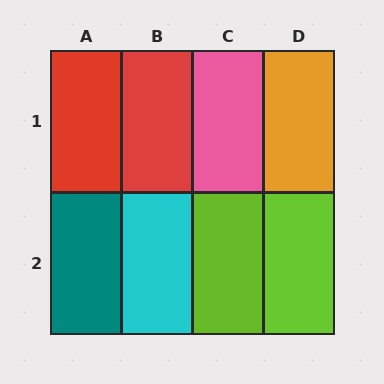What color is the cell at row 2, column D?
Lime.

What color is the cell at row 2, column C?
Lime.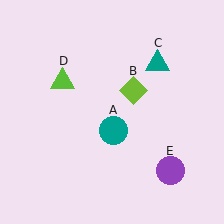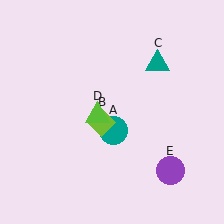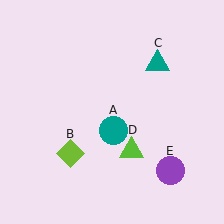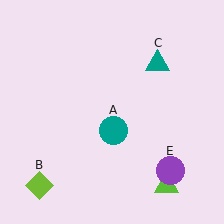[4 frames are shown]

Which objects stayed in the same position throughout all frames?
Teal circle (object A) and teal triangle (object C) and purple circle (object E) remained stationary.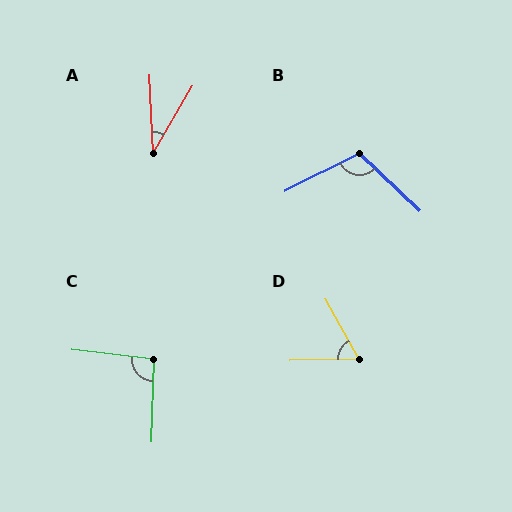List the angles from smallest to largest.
A (33°), D (62°), C (95°), B (110°).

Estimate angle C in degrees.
Approximately 95 degrees.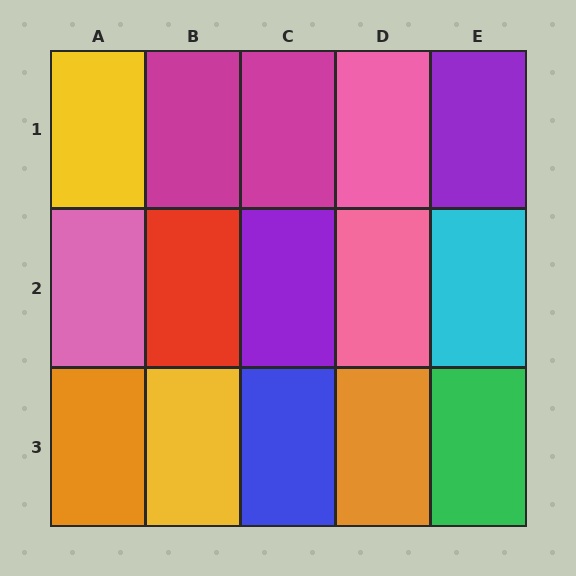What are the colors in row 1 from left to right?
Yellow, magenta, magenta, pink, purple.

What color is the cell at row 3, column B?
Yellow.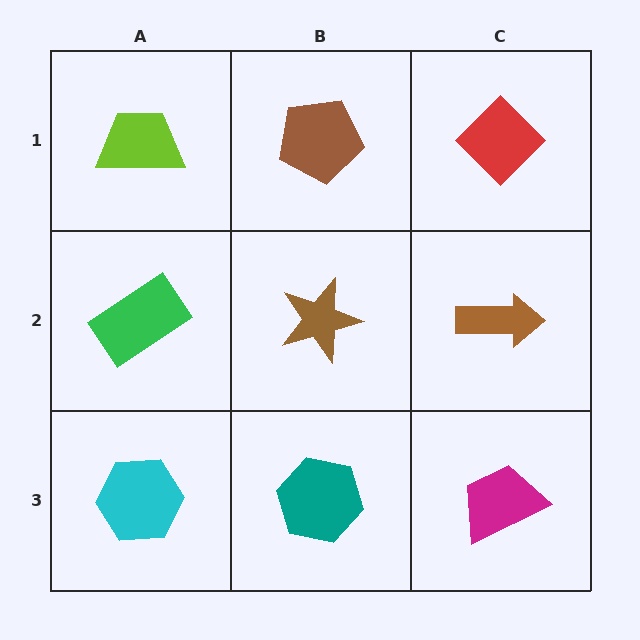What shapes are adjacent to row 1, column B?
A brown star (row 2, column B), a lime trapezoid (row 1, column A), a red diamond (row 1, column C).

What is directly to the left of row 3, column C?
A teal hexagon.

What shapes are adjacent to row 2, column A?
A lime trapezoid (row 1, column A), a cyan hexagon (row 3, column A), a brown star (row 2, column B).